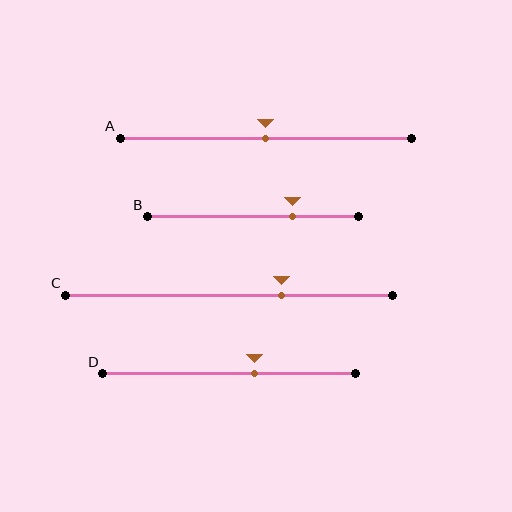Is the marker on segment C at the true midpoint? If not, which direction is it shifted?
No, the marker on segment C is shifted to the right by about 16% of the segment length.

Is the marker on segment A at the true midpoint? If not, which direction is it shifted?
Yes, the marker on segment A is at the true midpoint.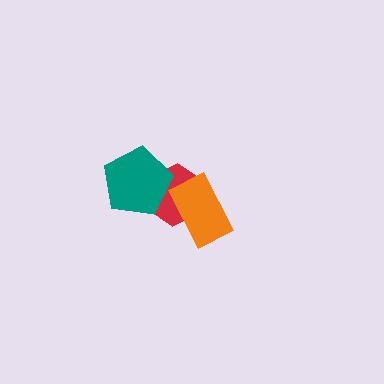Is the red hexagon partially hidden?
Yes, it is partially covered by another shape.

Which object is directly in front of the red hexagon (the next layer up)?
The orange rectangle is directly in front of the red hexagon.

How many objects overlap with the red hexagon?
2 objects overlap with the red hexagon.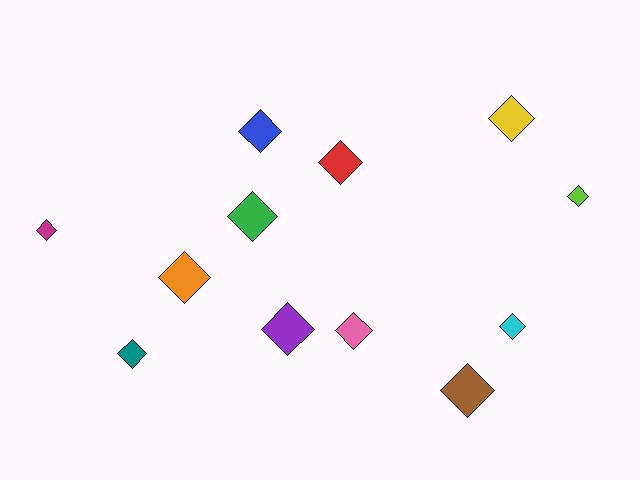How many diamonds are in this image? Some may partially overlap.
There are 12 diamonds.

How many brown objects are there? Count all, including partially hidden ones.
There is 1 brown object.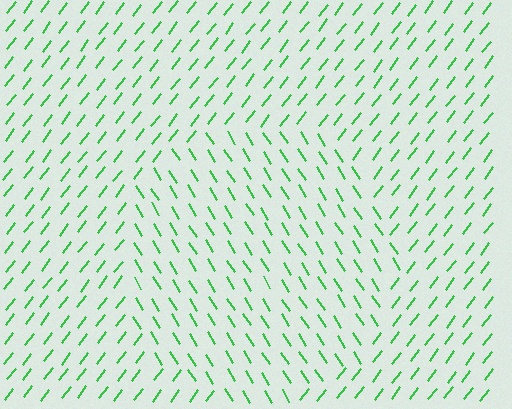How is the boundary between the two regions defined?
The boundary is defined purely by a change in line orientation (approximately 69 degrees difference). All lines are the same color and thickness.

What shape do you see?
I see a circle.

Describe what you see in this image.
The image is filled with small green line segments. A circle region in the image has lines oriented differently from the surrounding lines, creating a visible texture boundary.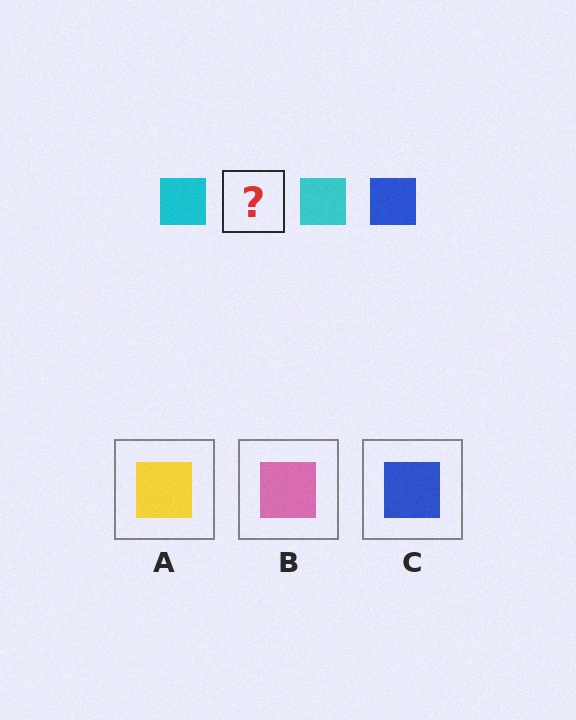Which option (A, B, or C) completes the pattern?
C.